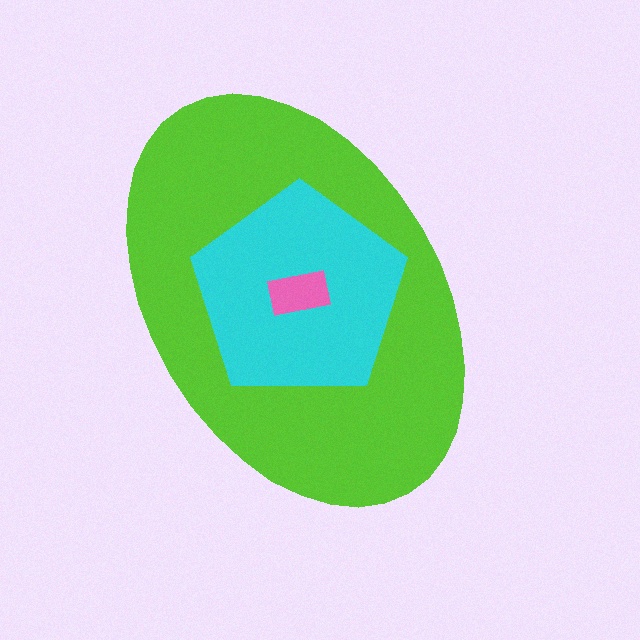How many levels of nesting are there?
3.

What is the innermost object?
The pink rectangle.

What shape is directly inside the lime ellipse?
The cyan pentagon.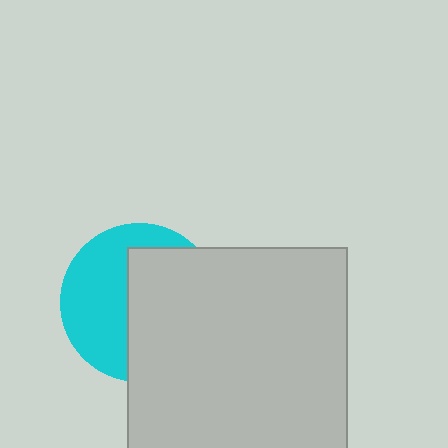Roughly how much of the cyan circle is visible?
About half of it is visible (roughly 47%).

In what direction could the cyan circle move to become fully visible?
The cyan circle could move left. That would shift it out from behind the light gray square entirely.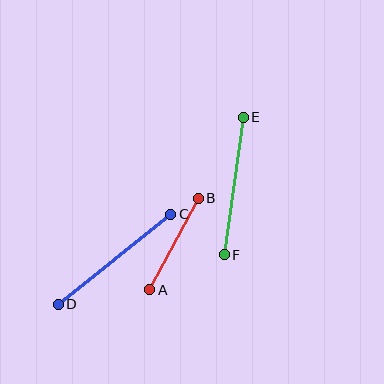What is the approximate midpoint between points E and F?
The midpoint is at approximately (234, 186) pixels.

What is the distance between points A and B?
The distance is approximately 103 pixels.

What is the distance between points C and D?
The distance is approximately 144 pixels.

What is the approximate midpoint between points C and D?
The midpoint is at approximately (114, 259) pixels.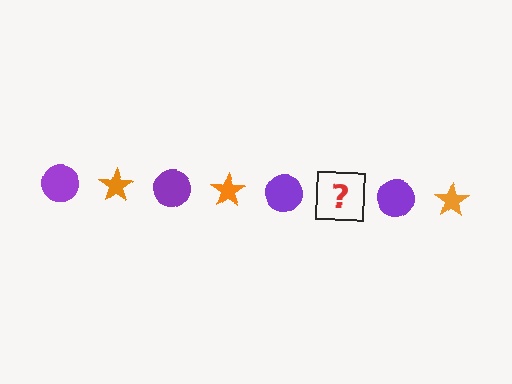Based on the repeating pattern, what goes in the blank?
The blank should be an orange star.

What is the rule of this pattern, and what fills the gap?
The rule is that the pattern alternates between purple circle and orange star. The gap should be filled with an orange star.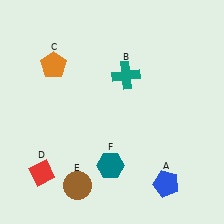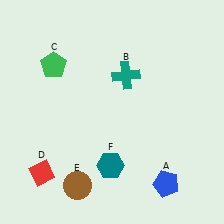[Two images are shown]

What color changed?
The pentagon (C) changed from orange in Image 1 to green in Image 2.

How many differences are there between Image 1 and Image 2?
There is 1 difference between the two images.